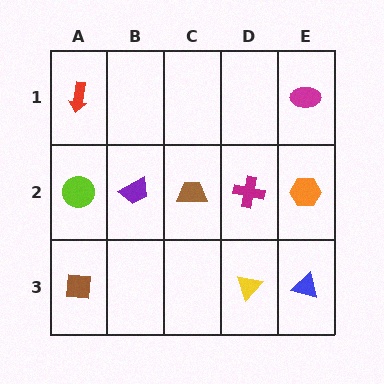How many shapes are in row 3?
3 shapes.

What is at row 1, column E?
A magenta ellipse.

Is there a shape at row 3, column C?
No, that cell is empty.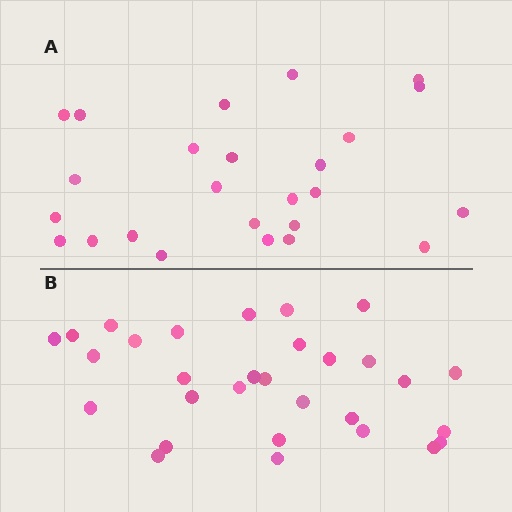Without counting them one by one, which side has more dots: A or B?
Region B (the bottom region) has more dots.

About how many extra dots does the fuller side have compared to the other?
Region B has about 5 more dots than region A.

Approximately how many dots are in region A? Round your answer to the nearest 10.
About 20 dots. (The exact count is 25, which rounds to 20.)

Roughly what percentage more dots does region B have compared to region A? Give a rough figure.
About 20% more.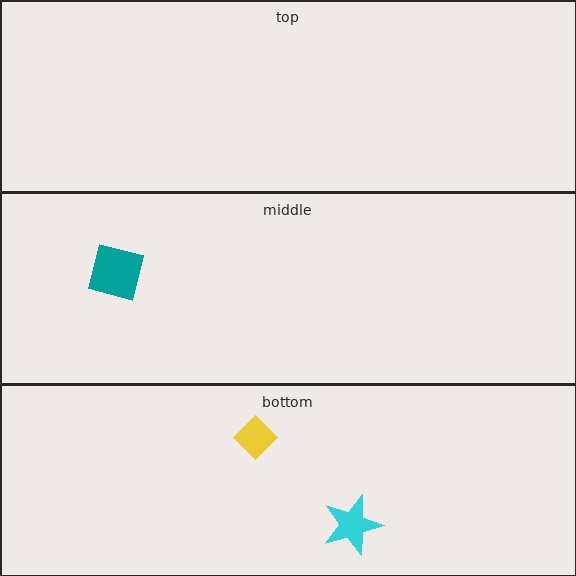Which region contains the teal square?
The middle region.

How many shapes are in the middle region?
1.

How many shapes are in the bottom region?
2.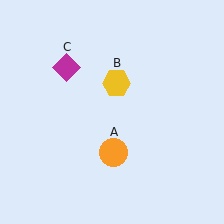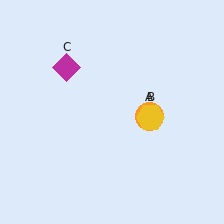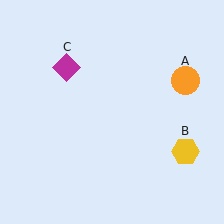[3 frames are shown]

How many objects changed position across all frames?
2 objects changed position: orange circle (object A), yellow hexagon (object B).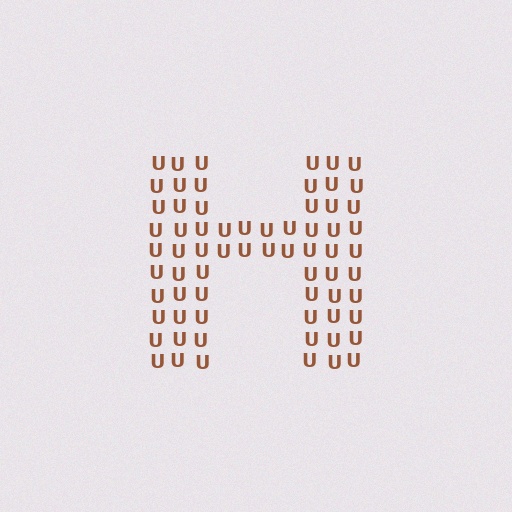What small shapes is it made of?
It is made of small letter U's.